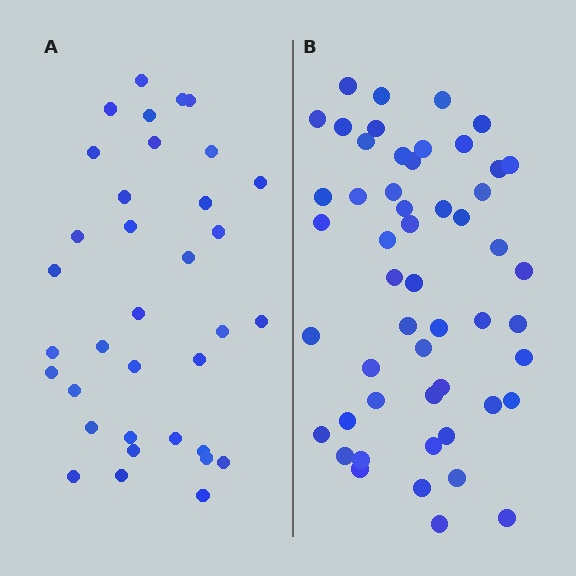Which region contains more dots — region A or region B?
Region B (the right region) has more dots.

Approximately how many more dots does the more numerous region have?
Region B has approximately 15 more dots than region A.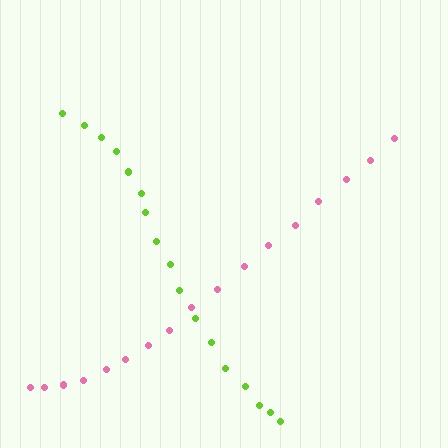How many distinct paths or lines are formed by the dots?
There are 2 distinct paths.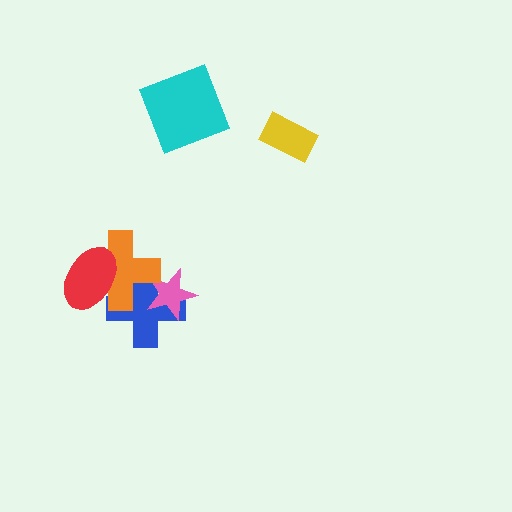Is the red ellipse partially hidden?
No, no other shape covers it.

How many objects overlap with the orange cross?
3 objects overlap with the orange cross.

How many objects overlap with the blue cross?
3 objects overlap with the blue cross.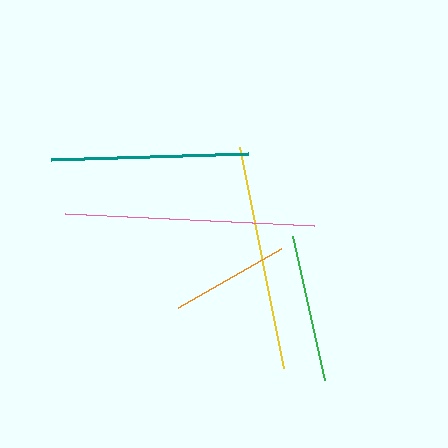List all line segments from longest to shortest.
From longest to shortest: pink, yellow, teal, green, orange.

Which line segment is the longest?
The pink line is the longest at approximately 250 pixels.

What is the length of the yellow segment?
The yellow segment is approximately 225 pixels long.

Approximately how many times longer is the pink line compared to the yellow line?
The pink line is approximately 1.1 times the length of the yellow line.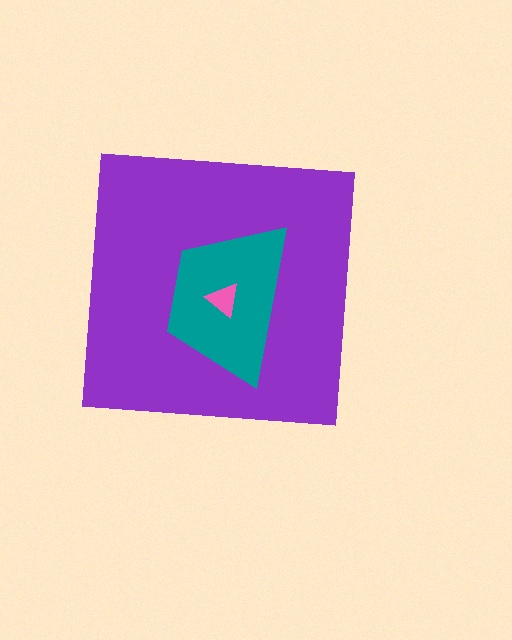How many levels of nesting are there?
3.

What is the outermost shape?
The purple square.